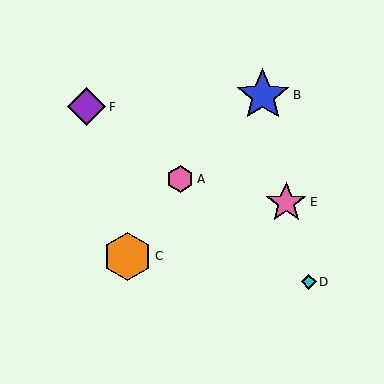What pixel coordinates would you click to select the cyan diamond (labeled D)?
Click at (309, 282) to select the cyan diamond D.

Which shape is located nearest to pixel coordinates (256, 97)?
The blue star (labeled B) at (263, 95) is nearest to that location.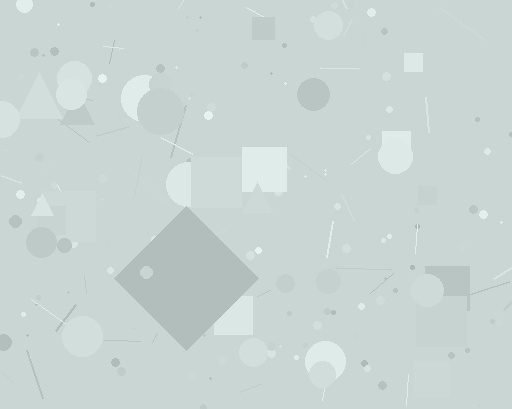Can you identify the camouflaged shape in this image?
The camouflaged shape is a diamond.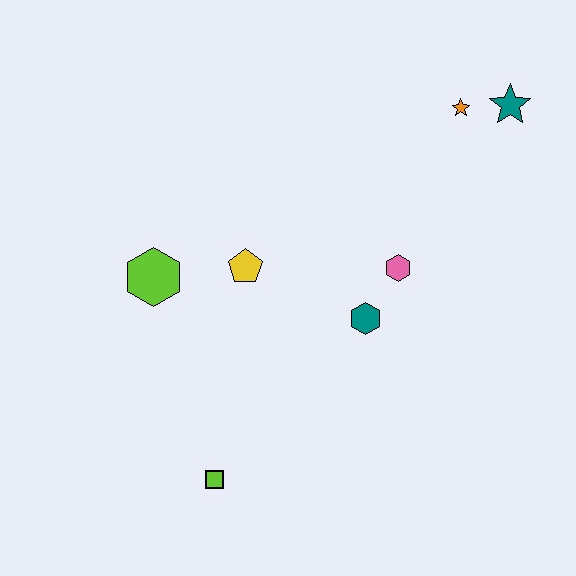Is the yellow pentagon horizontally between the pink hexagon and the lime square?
Yes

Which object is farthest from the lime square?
The teal star is farthest from the lime square.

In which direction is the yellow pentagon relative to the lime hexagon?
The yellow pentagon is to the right of the lime hexagon.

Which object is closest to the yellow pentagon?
The lime hexagon is closest to the yellow pentagon.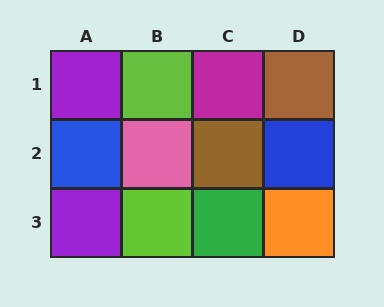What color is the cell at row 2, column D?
Blue.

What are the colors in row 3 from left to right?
Purple, lime, green, orange.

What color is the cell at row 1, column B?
Lime.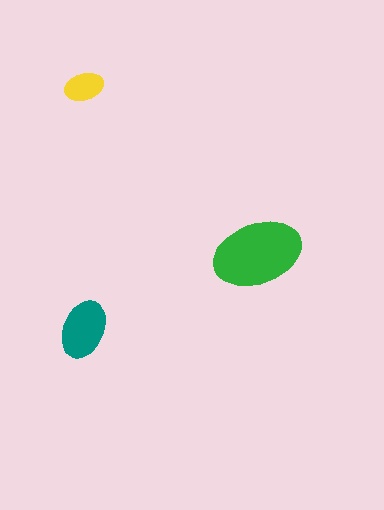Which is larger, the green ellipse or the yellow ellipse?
The green one.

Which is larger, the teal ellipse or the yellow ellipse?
The teal one.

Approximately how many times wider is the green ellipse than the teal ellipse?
About 1.5 times wider.